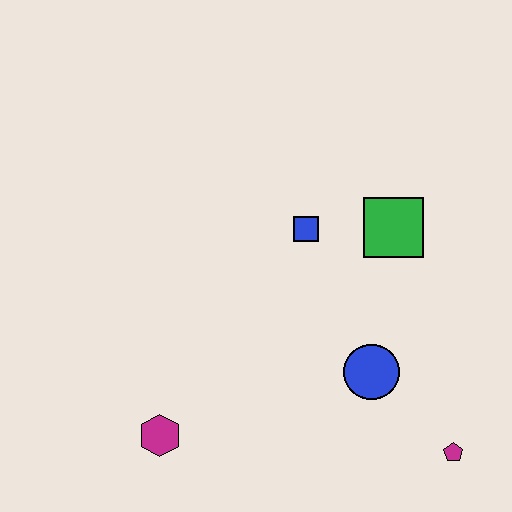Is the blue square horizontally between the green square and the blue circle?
No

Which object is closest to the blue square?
The green square is closest to the blue square.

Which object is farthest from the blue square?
The magenta pentagon is farthest from the blue square.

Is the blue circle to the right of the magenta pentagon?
No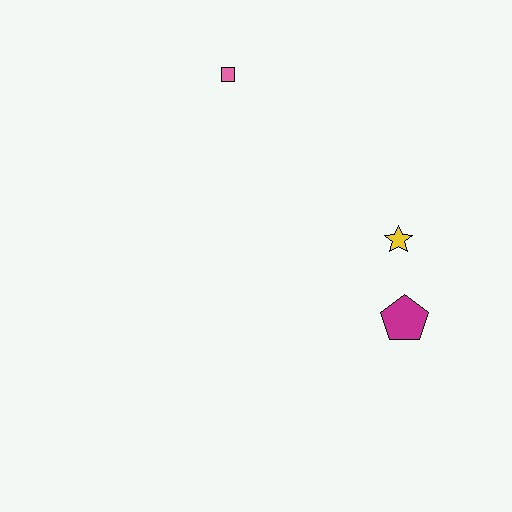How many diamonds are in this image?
There are no diamonds.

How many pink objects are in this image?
There is 1 pink object.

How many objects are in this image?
There are 3 objects.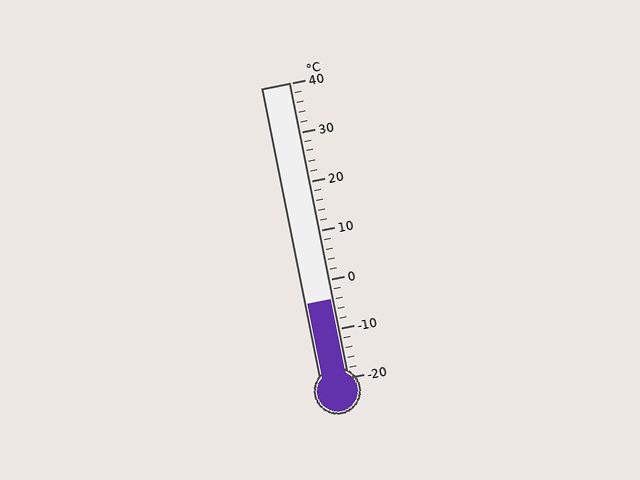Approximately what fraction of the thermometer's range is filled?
The thermometer is filled to approximately 25% of its range.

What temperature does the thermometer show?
The thermometer shows approximately -4°C.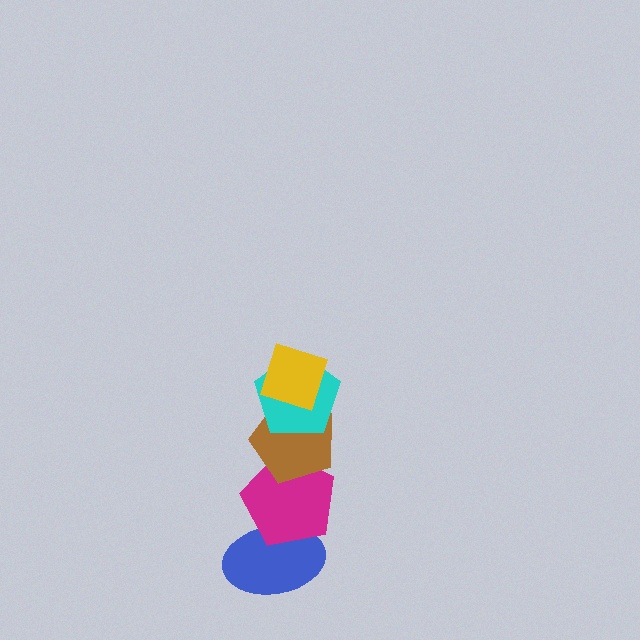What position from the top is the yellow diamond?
The yellow diamond is 1st from the top.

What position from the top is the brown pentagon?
The brown pentagon is 3rd from the top.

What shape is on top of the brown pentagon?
The cyan pentagon is on top of the brown pentagon.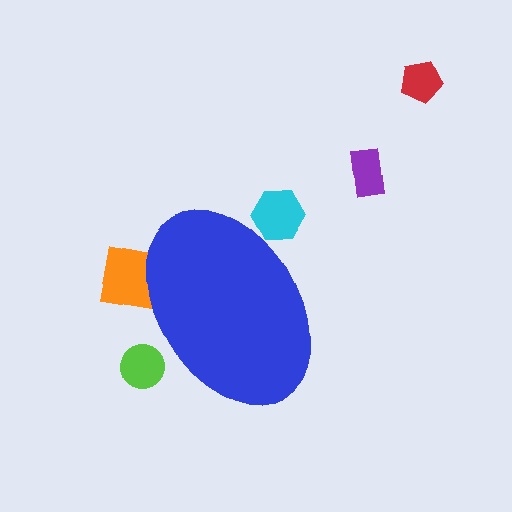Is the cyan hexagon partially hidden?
Yes, the cyan hexagon is partially hidden behind the blue ellipse.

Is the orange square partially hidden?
Yes, the orange square is partially hidden behind the blue ellipse.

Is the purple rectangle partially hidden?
No, the purple rectangle is fully visible.